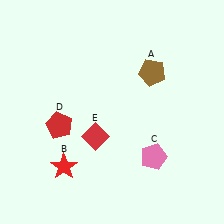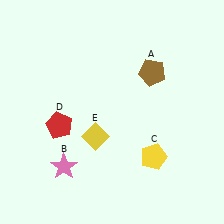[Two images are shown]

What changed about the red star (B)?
In Image 1, B is red. In Image 2, it changed to pink.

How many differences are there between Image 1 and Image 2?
There are 3 differences between the two images.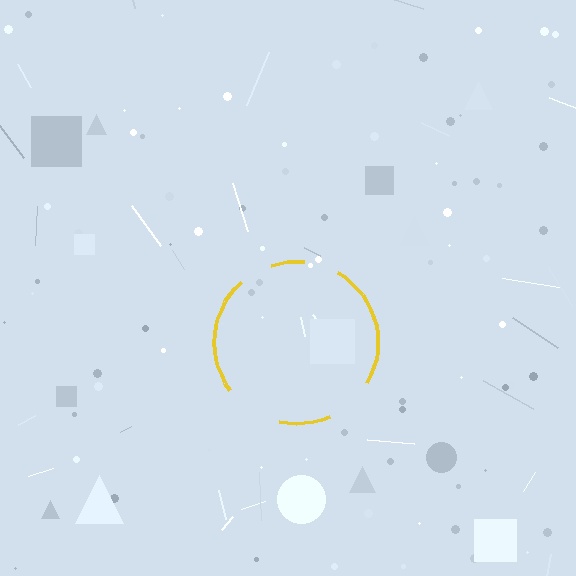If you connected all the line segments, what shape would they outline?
They would outline a circle.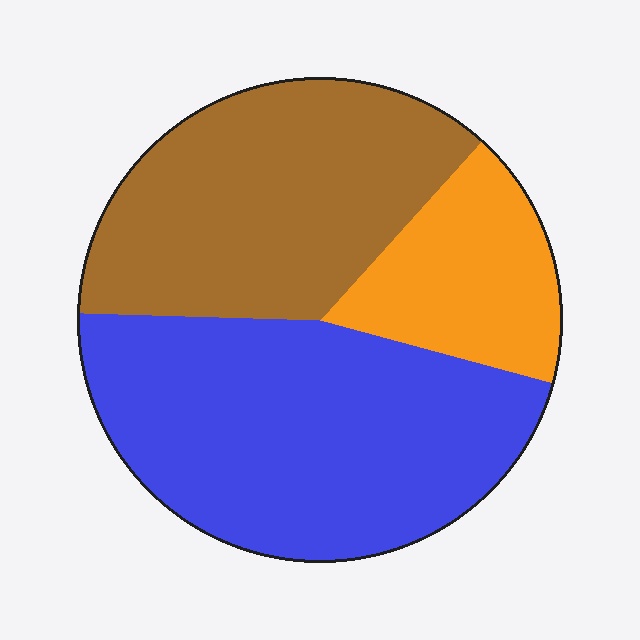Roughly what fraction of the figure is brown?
Brown takes up about three eighths (3/8) of the figure.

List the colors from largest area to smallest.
From largest to smallest: blue, brown, orange.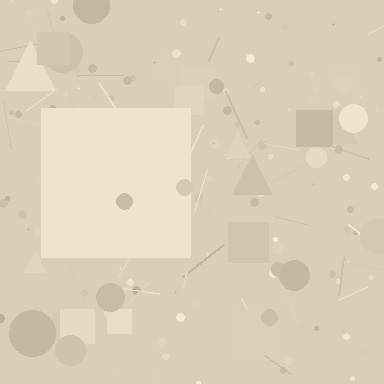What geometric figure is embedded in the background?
A square is embedded in the background.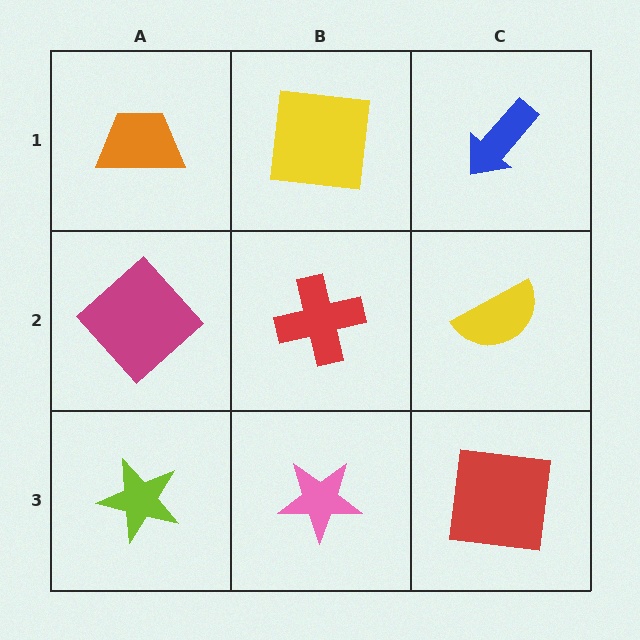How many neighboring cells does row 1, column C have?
2.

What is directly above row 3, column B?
A red cross.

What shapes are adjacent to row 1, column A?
A magenta diamond (row 2, column A), a yellow square (row 1, column B).